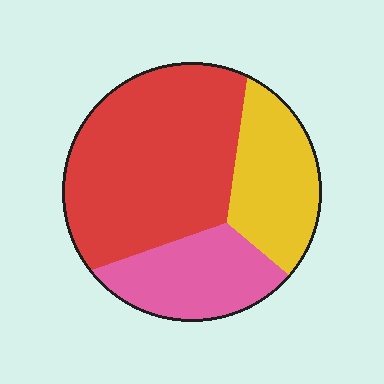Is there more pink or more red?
Red.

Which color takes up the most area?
Red, at roughly 55%.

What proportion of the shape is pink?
Pink covers 23% of the shape.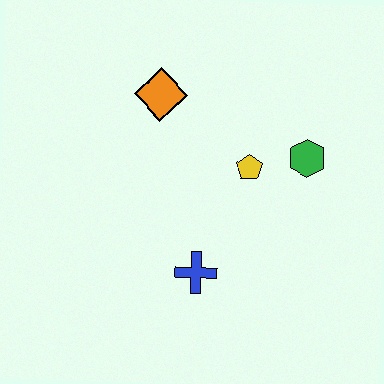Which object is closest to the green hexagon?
The yellow pentagon is closest to the green hexagon.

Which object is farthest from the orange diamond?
The blue cross is farthest from the orange diamond.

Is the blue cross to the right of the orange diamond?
Yes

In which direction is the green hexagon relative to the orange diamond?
The green hexagon is to the right of the orange diamond.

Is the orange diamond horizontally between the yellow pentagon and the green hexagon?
No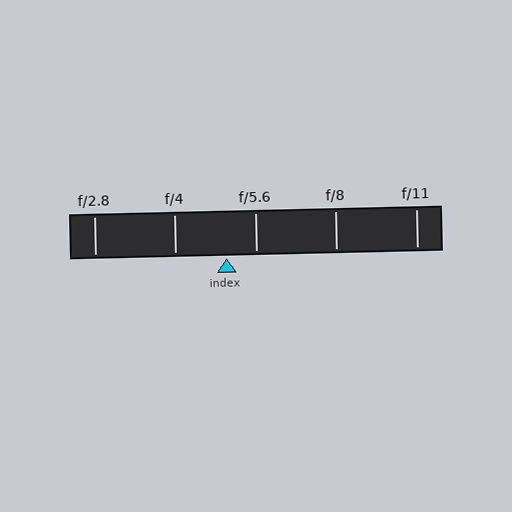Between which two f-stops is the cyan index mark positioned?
The index mark is between f/4 and f/5.6.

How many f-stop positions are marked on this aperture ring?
There are 5 f-stop positions marked.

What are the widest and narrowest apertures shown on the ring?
The widest aperture shown is f/2.8 and the narrowest is f/11.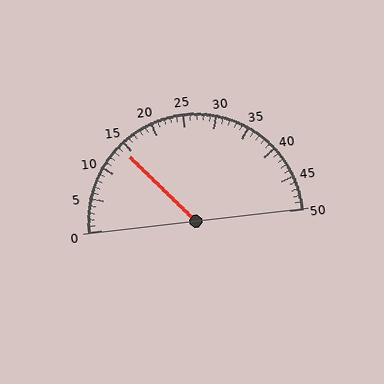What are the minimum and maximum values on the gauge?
The gauge ranges from 0 to 50.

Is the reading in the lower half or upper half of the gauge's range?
The reading is in the lower half of the range (0 to 50).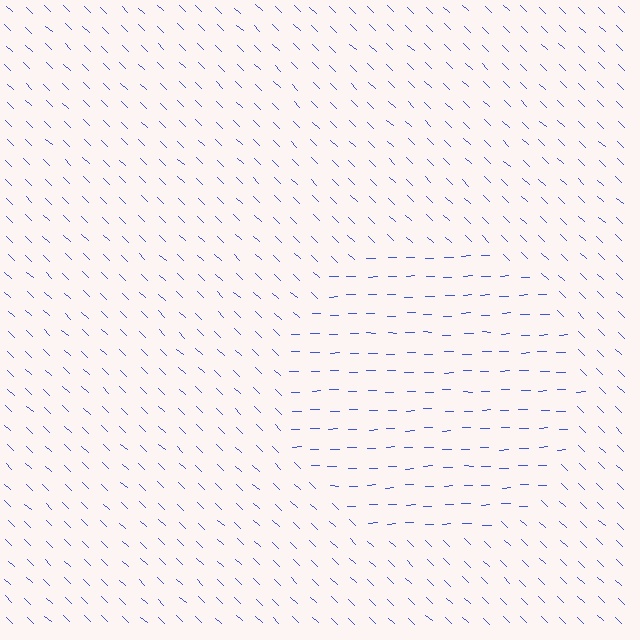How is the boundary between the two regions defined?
The boundary is defined purely by a change in line orientation (approximately 45 degrees difference). All lines are the same color and thickness.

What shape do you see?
I see a circle.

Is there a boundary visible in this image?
Yes, there is a texture boundary formed by a change in line orientation.